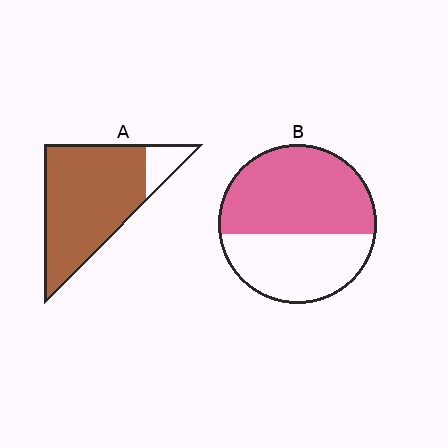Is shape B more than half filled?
Yes.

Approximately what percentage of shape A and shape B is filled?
A is approximately 85% and B is approximately 60%.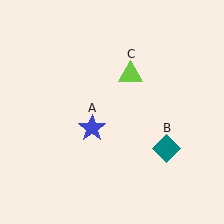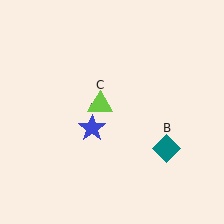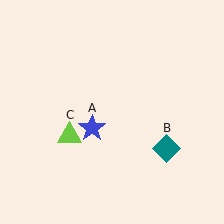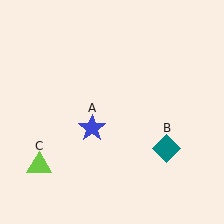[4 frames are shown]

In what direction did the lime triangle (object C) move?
The lime triangle (object C) moved down and to the left.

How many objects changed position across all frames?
1 object changed position: lime triangle (object C).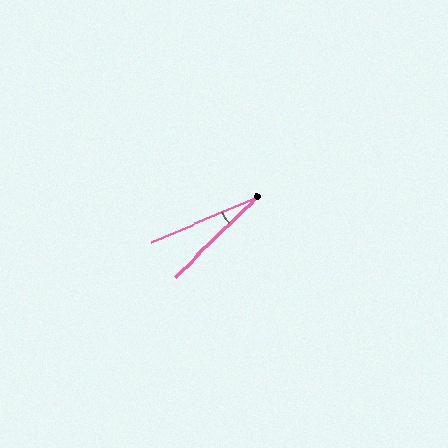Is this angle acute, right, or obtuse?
It is acute.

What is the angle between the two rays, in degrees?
Approximately 21 degrees.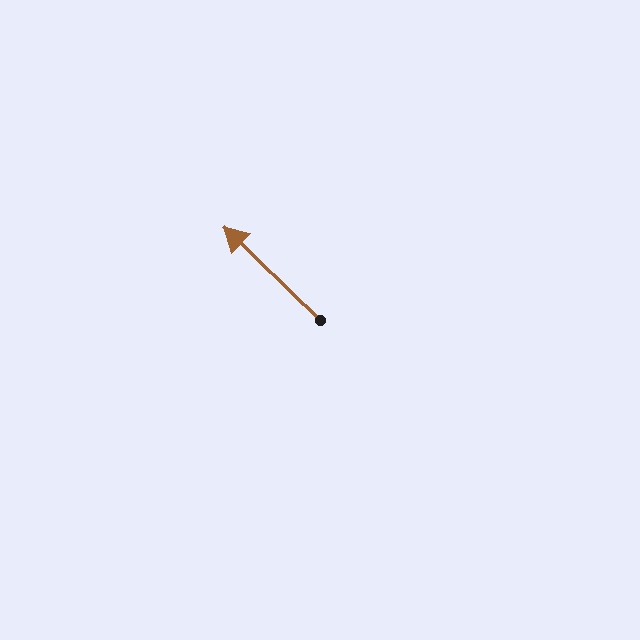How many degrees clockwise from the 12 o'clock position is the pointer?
Approximately 314 degrees.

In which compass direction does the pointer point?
Northwest.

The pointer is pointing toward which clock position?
Roughly 10 o'clock.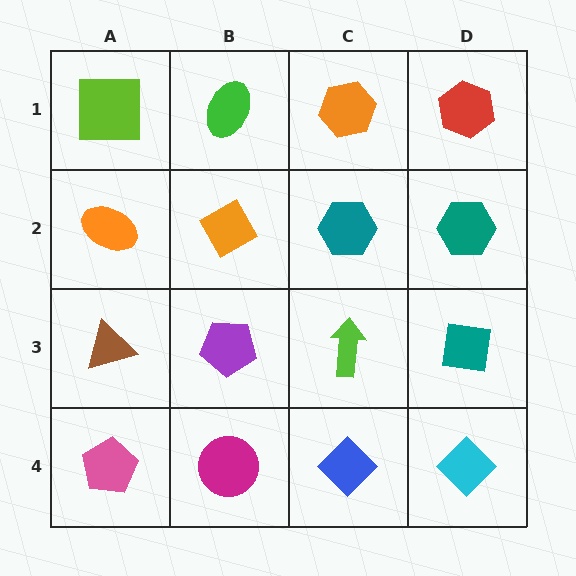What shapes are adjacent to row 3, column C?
A teal hexagon (row 2, column C), a blue diamond (row 4, column C), a purple pentagon (row 3, column B), a teal square (row 3, column D).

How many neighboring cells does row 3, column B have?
4.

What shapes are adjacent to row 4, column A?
A brown triangle (row 3, column A), a magenta circle (row 4, column B).